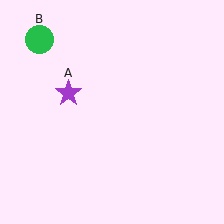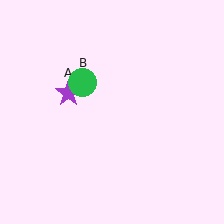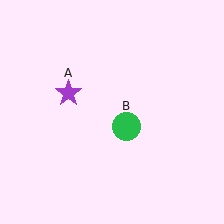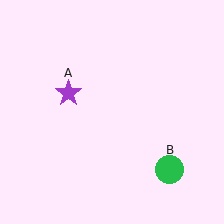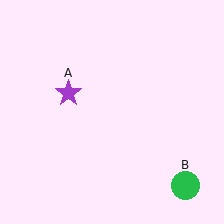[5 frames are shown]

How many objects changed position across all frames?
1 object changed position: green circle (object B).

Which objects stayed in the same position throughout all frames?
Purple star (object A) remained stationary.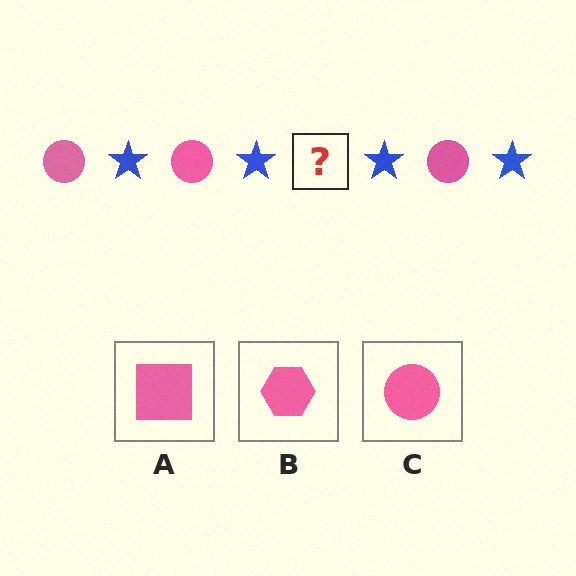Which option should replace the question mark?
Option C.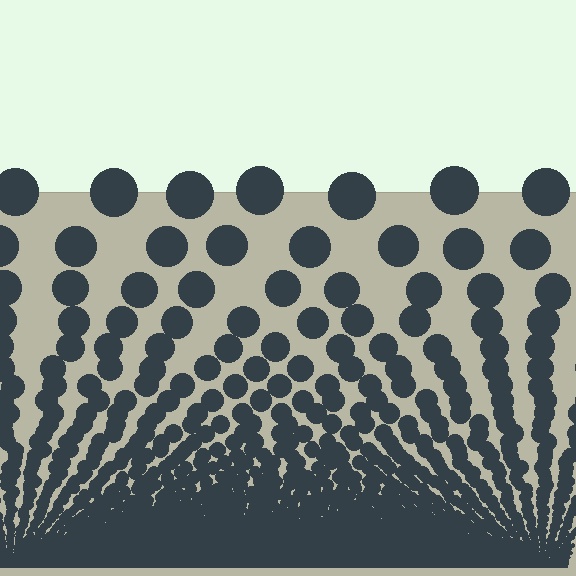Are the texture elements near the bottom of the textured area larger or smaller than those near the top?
Smaller. The gradient is inverted — elements near the bottom are smaller and denser.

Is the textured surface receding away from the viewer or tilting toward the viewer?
The surface appears to tilt toward the viewer. Texture elements get larger and sparser toward the top.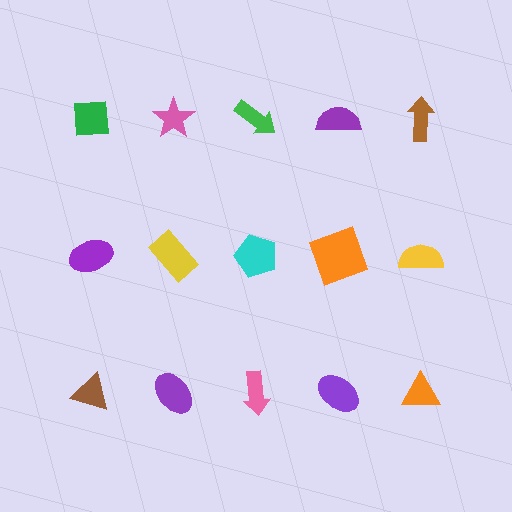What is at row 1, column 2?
A pink star.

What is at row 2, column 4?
An orange square.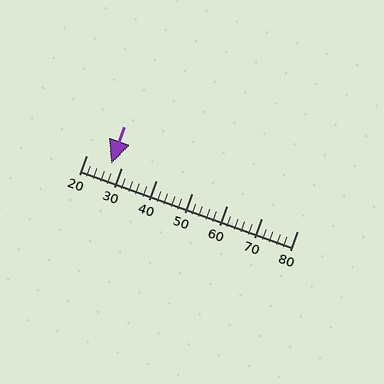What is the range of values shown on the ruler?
The ruler shows values from 20 to 80.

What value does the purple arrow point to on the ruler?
The purple arrow points to approximately 27.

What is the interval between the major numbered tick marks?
The major tick marks are spaced 10 units apart.